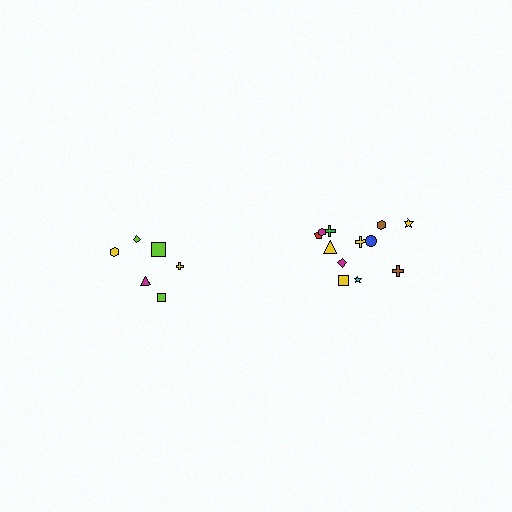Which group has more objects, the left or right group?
The right group.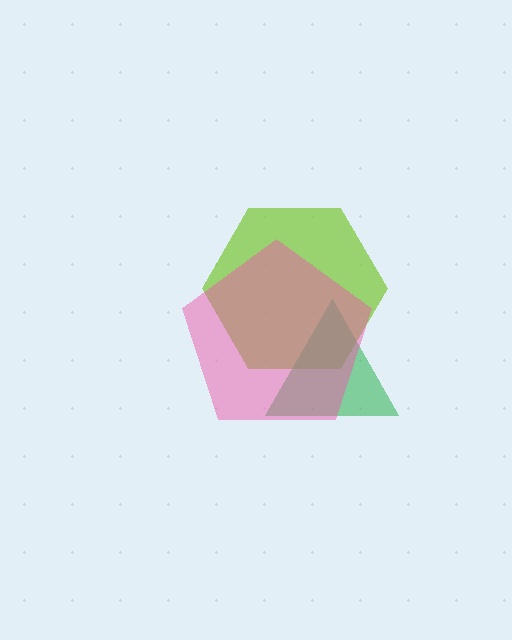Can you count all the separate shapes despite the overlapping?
Yes, there are 3 separate shapes.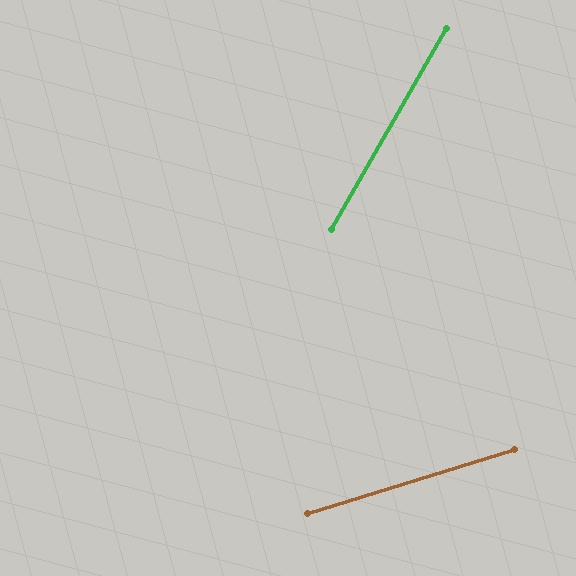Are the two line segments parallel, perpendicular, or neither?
Neither parallel nor perpendicular — they differ by about 43°.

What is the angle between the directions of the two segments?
Approximately 43 degrees.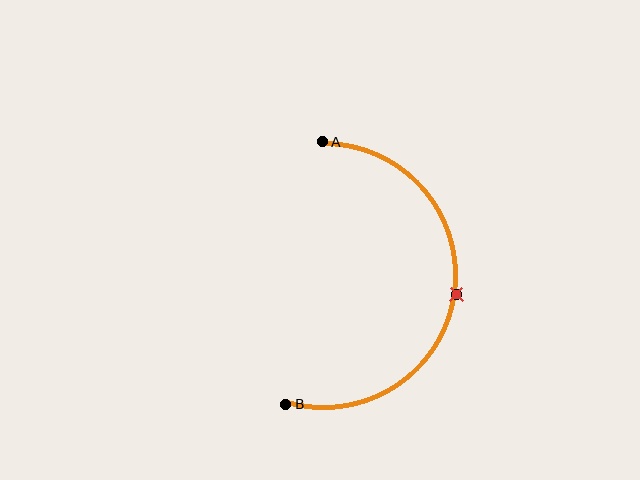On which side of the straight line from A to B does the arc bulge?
The arc bulges to the right of the straight line connecting A and B.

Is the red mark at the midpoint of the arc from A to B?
Yes. The red mark lies on the arc at equal arc-length from both A and B — it is the arc midpoint.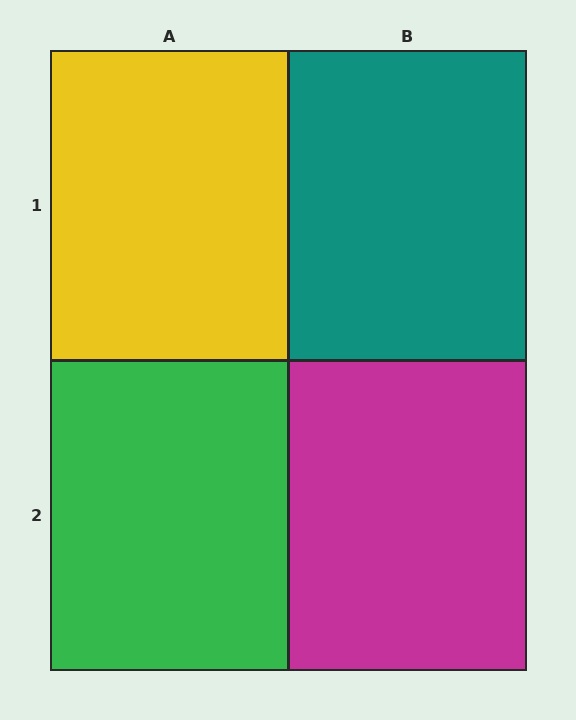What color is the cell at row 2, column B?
Magenta.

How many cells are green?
1 cell is green.